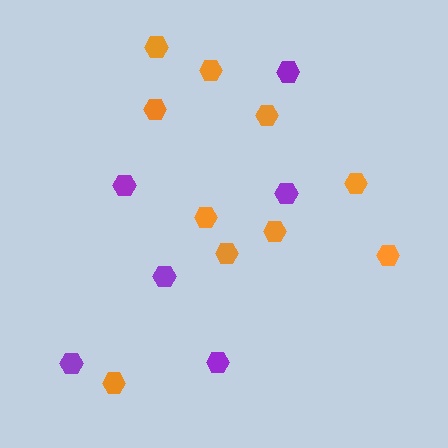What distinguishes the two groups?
There are 2 groups: one group of orange hexagons (10) and one group of purple hexagons (6).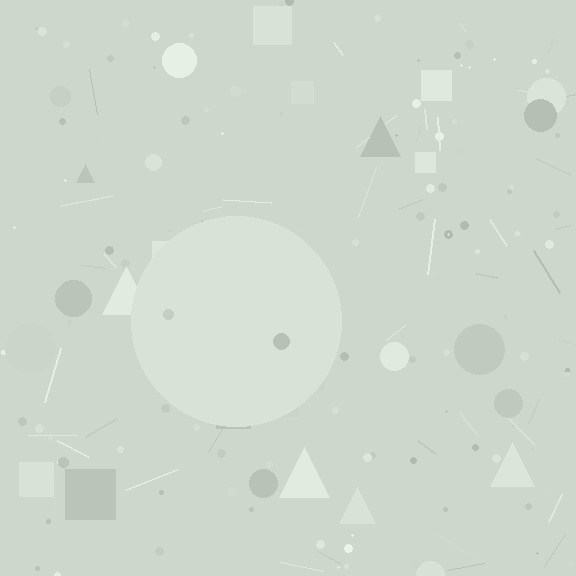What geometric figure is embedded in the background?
A circle is embedded in the background.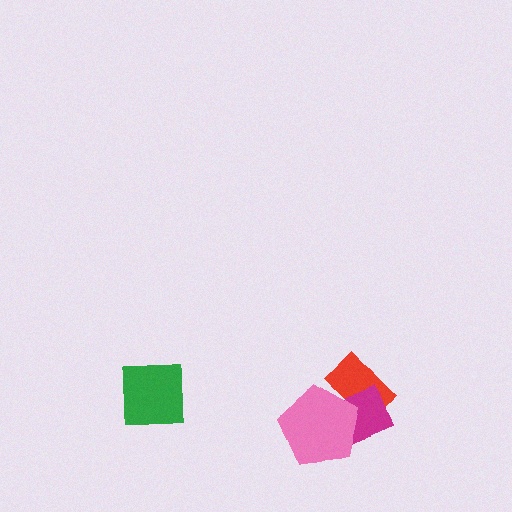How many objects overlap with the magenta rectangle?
2 objects overlap with the magenta rectangle.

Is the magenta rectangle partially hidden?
Yes, it is partially covered by another shape.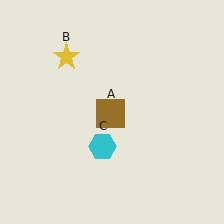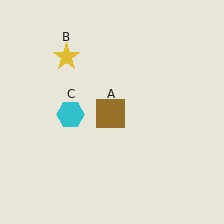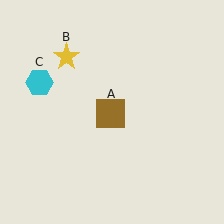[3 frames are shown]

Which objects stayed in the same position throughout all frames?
Brown square (object A) and yellow star (object B) remained stationary.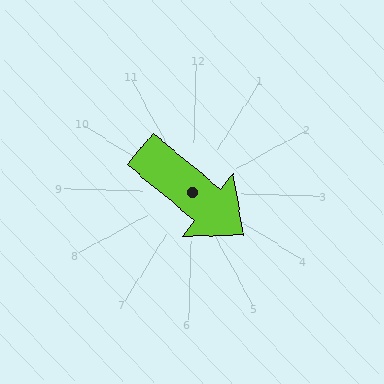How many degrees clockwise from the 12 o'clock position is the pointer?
Approximately 128 degrees.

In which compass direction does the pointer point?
Southeast.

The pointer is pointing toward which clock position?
Roughly 4 o'clock.